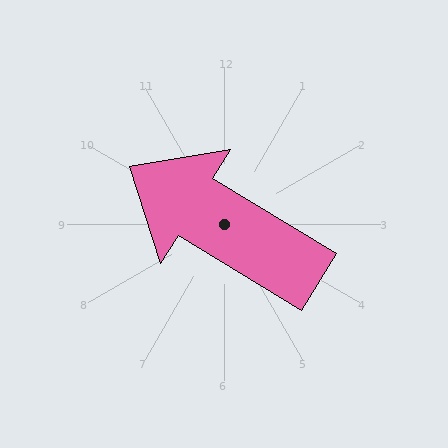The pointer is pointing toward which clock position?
Roughly 10 o'clock.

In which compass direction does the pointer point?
Northwest.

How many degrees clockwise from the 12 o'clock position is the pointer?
Approximately 301 degrees.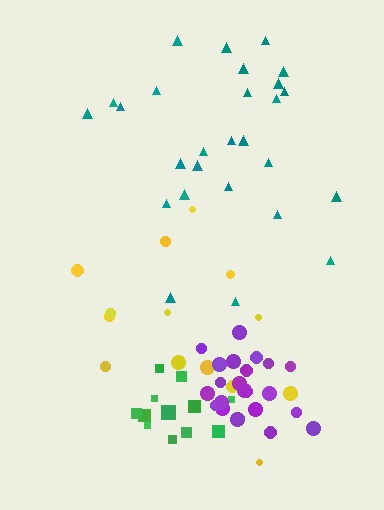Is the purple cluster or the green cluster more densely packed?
Purple.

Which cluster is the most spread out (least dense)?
Yellow.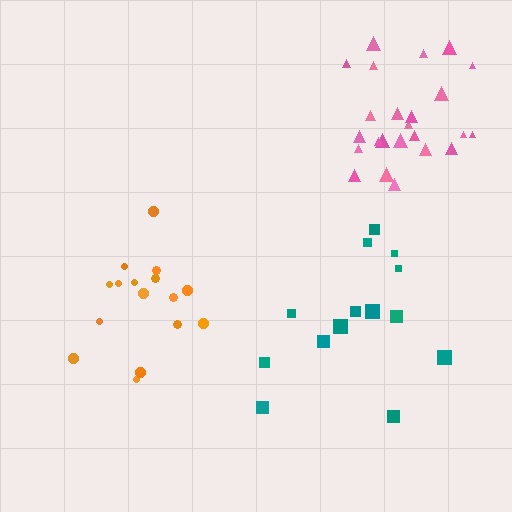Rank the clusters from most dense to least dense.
orange, pink, teal.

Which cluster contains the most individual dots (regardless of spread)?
Pink (24).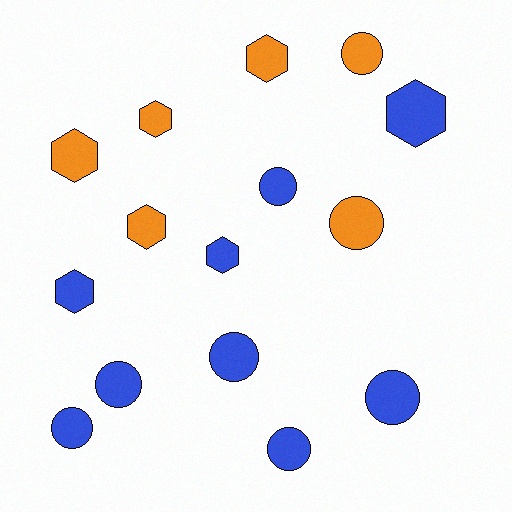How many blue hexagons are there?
There are 3 blue hexagons.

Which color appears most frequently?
Blue, with 9 objects.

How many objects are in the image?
There are 15 objects.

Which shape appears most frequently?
Circle, with 8 objects.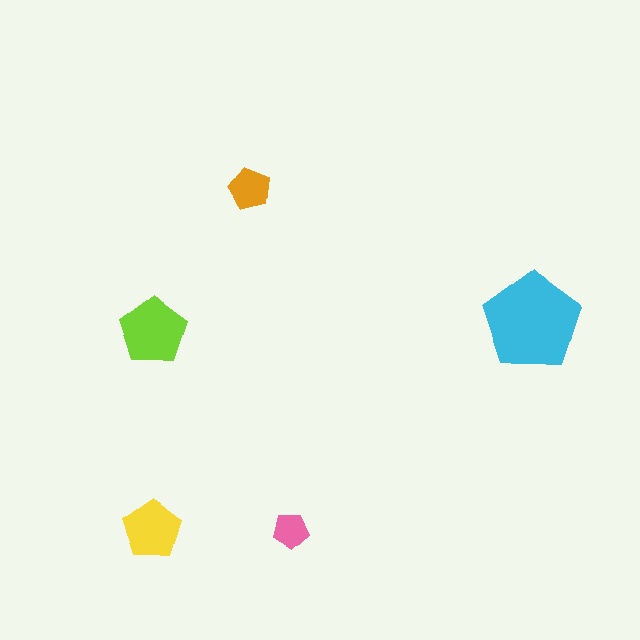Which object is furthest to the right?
The cyan pentagon is rightmost.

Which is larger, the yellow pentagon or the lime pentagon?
The lime one.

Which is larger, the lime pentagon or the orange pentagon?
The lime one.